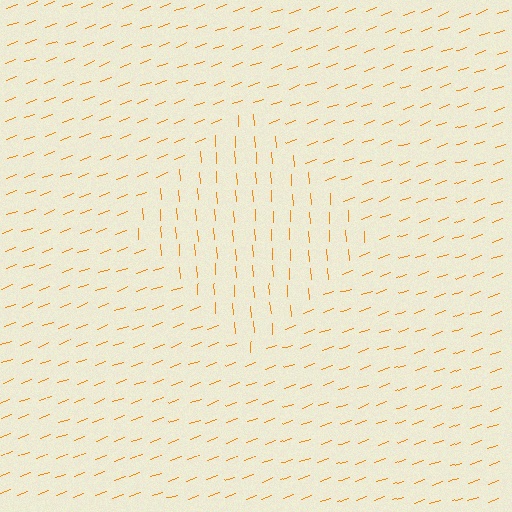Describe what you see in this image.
The image is filled with small orange line segments. A diamond region in the image has lines oriented differently from the surrounding lines, creating a visible texture boundary.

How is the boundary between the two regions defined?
The boundary is defined purely by a change in line orientation (approximately 74 degrees difference). All lines are the same color and thickness.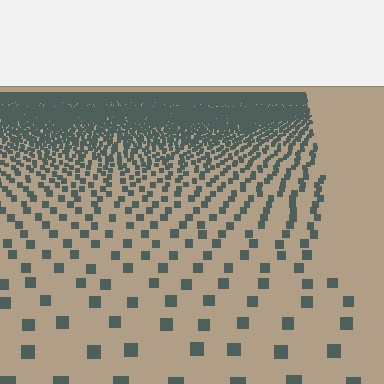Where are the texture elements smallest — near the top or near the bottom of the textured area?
Near the top.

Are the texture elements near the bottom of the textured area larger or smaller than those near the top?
Larger. Near the bottom, elements are closer to the viewer and appear at a bigger on-screen size.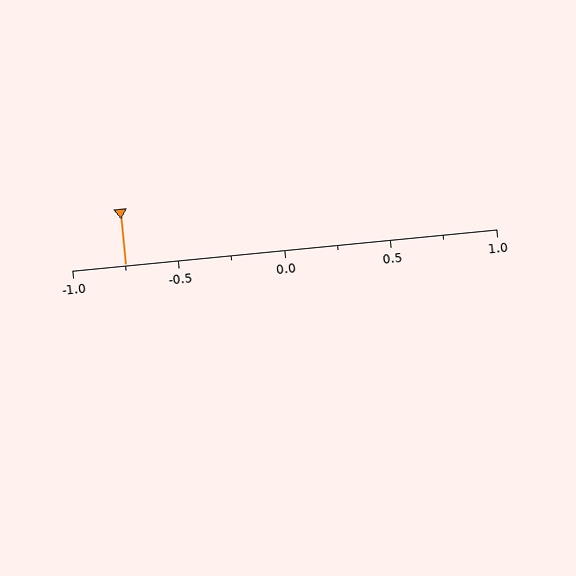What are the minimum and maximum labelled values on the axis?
The axis runs from -1.0 to 1.0.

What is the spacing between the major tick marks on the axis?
The major ticks are spaced 0.5 apart.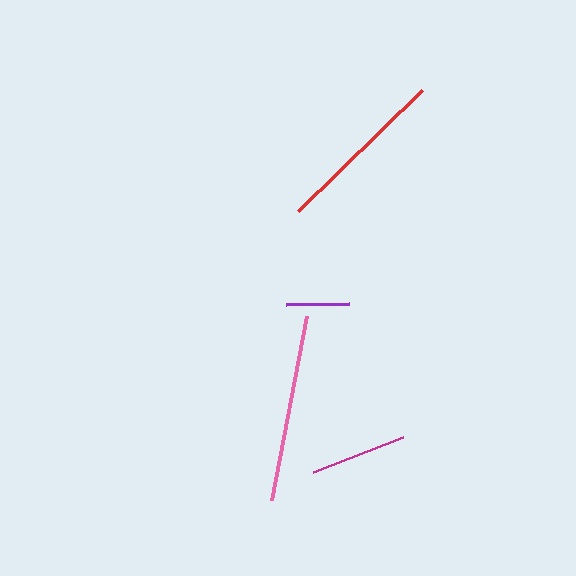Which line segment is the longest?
The pink line is the longest at approximately 187 pixels.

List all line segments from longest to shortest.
From longest to shortest: pink, red, magenta, purple.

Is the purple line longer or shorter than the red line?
The red line is longer than the purple line.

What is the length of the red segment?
The red segment is approximately 173 pixels long.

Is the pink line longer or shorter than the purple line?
The pink line is longer than the purple line.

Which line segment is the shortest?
The purple line is the shortest at approximately 64 pixels.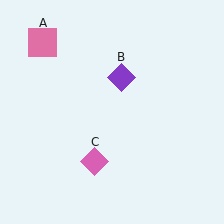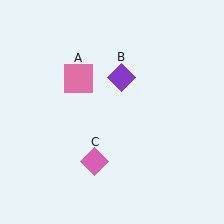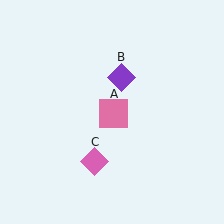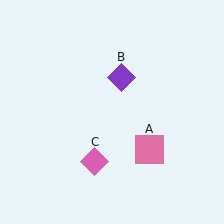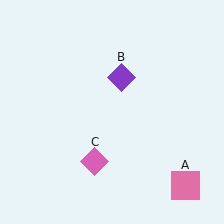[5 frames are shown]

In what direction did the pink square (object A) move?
The pink square (object A) moved down and to the right.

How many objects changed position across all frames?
1 object changed position: pink square (object A).